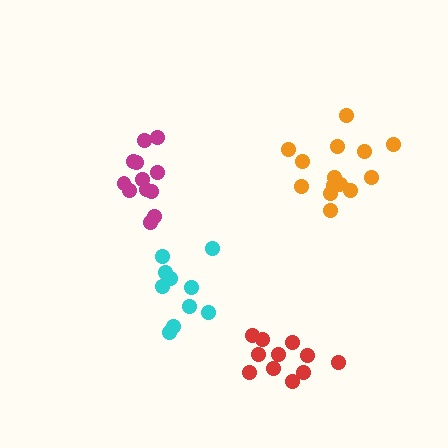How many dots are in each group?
Group 1: 15 dots, Group 2: 11 dots, Group 3: 10 dots, Group 4: 12 dots (48 total).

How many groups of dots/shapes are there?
There are 4 groups.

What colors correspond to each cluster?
The clusters are colored: orange, red, cyan, magenta.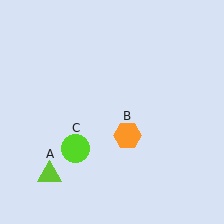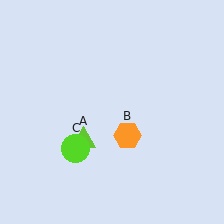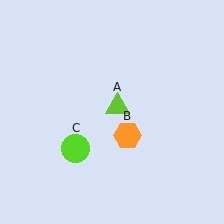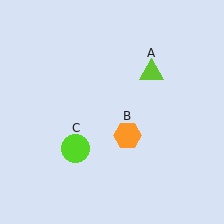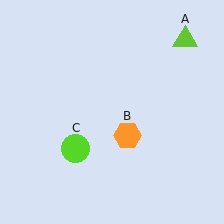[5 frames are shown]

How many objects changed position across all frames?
1 object changed position: lime triangle (object A).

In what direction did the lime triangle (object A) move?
The lime triangle (object A) moved up and to the right.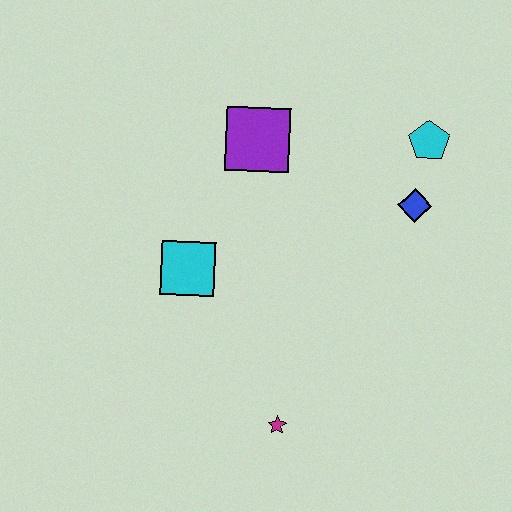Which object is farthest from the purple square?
The magenta star is farthest from the purple square.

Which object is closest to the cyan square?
The purple square is closest to the cyan square.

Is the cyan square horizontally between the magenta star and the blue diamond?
No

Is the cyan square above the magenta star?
Yes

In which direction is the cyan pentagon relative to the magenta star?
The cyan pentagon is above the magenta star.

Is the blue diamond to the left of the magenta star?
No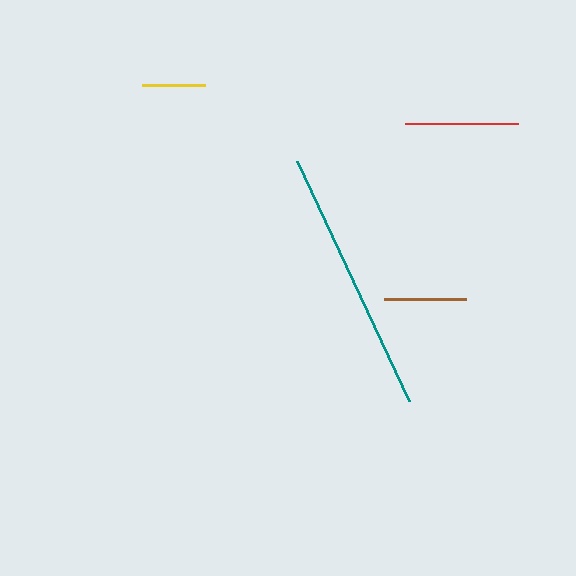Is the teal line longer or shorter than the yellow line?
The teal line is longer than the yellow line.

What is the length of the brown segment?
The brown segment is approximately 82 pixels long.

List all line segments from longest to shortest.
From longest to shortest: teal, red, brown, yellow.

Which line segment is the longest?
The teal line is the longest at approximately 264 pixels.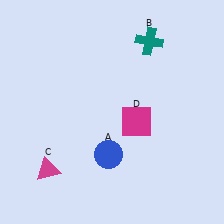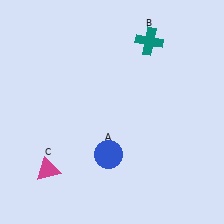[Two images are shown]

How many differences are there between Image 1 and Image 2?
There is 1 difference between the two images.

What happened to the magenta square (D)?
The magenta square (D) was removed in Image 2. It was in the bottom-right area of Image 1.